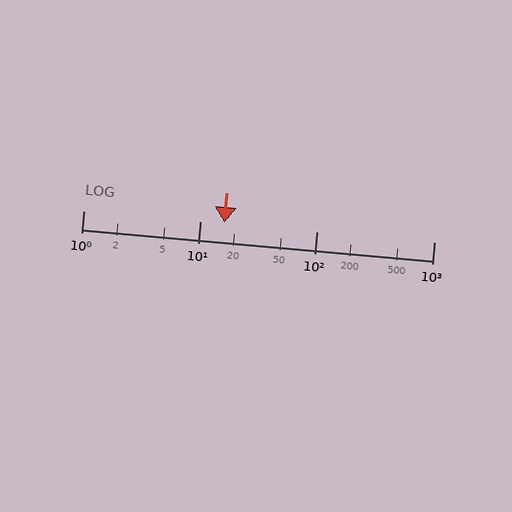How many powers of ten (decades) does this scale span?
The scale spans 3 decades, from 1 to 1000.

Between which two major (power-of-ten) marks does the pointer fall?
The pointer is between 10 and 100.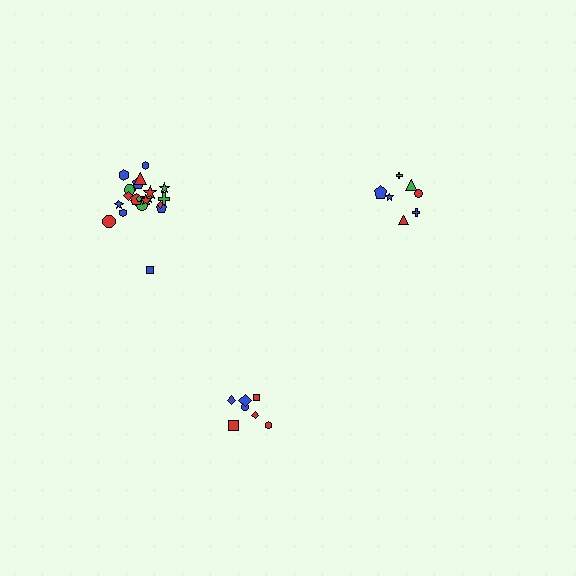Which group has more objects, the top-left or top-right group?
The top-left group.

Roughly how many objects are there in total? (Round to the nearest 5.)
Roughly 35 objects in total.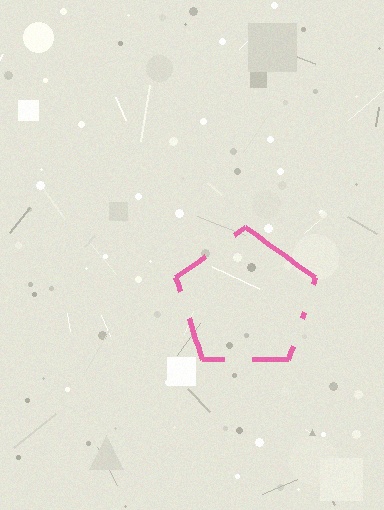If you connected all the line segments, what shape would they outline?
They would outline a pentagon.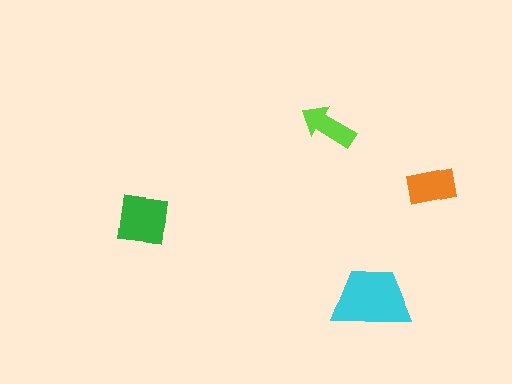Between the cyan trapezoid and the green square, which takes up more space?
The cyan trapezoid.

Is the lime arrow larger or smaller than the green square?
Smaller.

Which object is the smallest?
The lime arrow.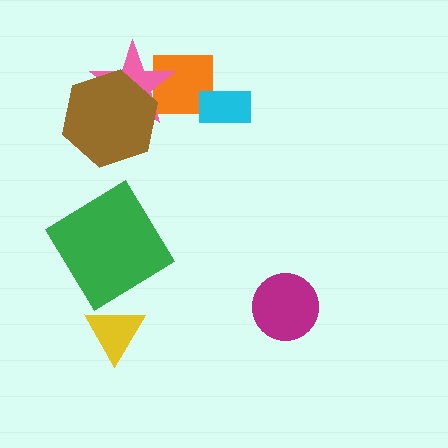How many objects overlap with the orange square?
2 objects overlap with the orange square.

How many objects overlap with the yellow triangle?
0 objects overlap with the yellow triangle.